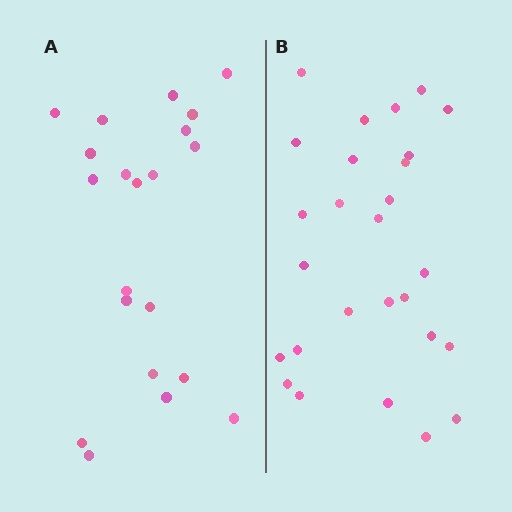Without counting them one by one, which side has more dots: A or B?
Region B (the right region) has more dots.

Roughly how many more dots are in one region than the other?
Region B has about 6 more dots than region A.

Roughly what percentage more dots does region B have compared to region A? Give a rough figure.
About 30% more.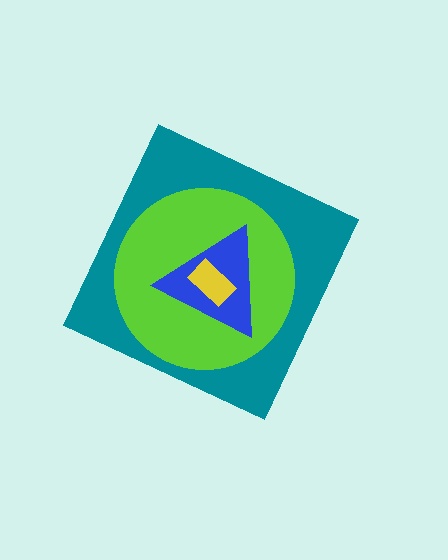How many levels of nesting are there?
4.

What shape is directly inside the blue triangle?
The yellow rectangle.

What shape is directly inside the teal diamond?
The lime circle.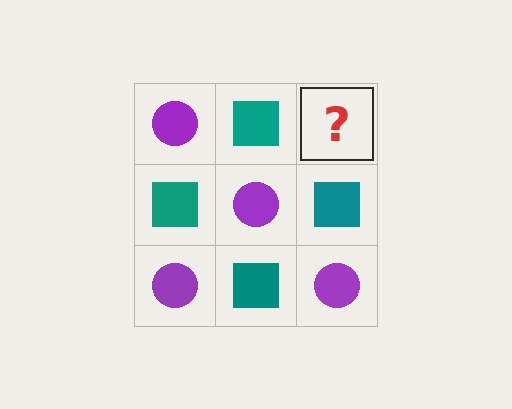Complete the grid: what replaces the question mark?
The question mark should be replaced with a purple circle.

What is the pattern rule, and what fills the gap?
The rule is that it alternates purple circle and teal square in a checkerboard pattern. The gap should be filled with a purple circle.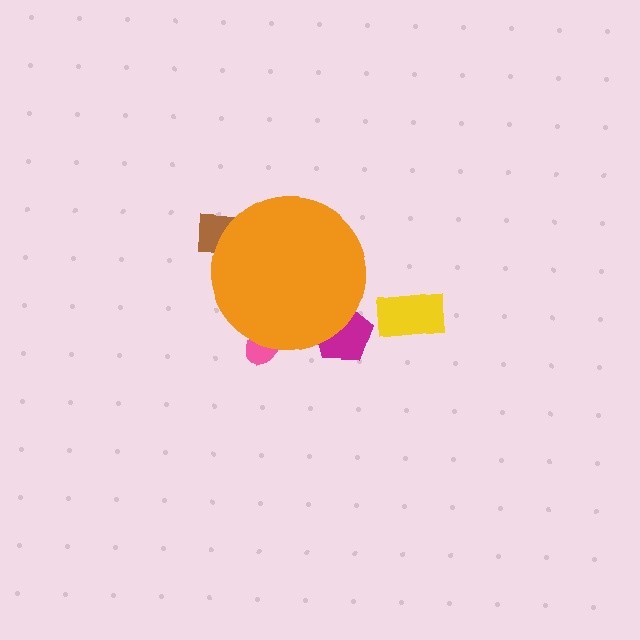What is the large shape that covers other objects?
An orange circle.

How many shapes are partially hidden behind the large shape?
3 shapes are partially hidden.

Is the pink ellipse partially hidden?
Yes, the pink ellipse is partially hidden behind the orange circle.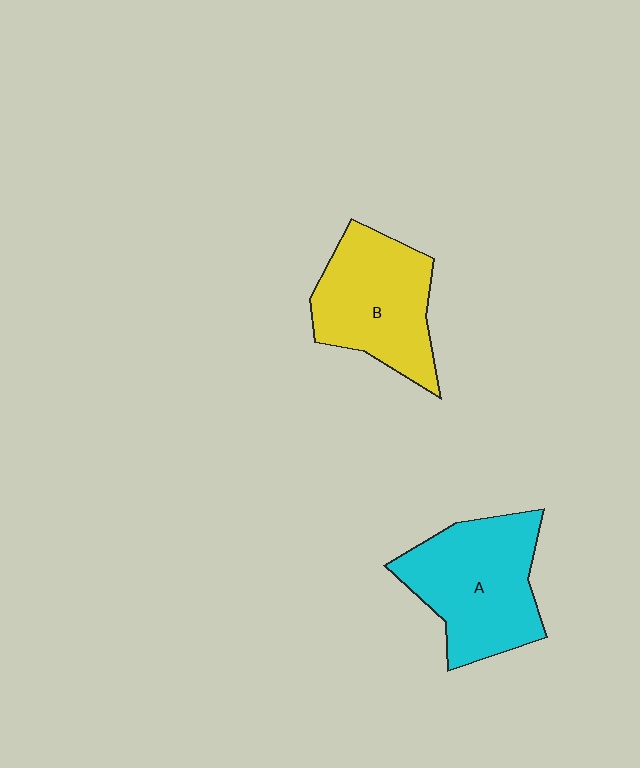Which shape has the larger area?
Shape A (cyan).